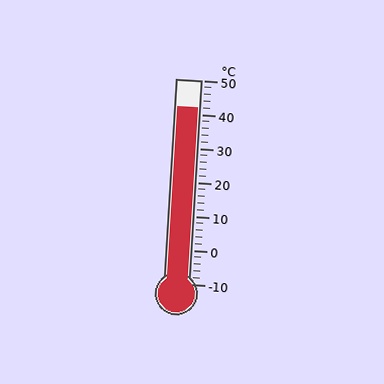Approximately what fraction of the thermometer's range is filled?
The thermometer is filled to approximately 85% of its range.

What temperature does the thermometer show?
The thermometer shows approximately 42°C.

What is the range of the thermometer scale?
The thermometer scale ranges from -10°C to 50°C.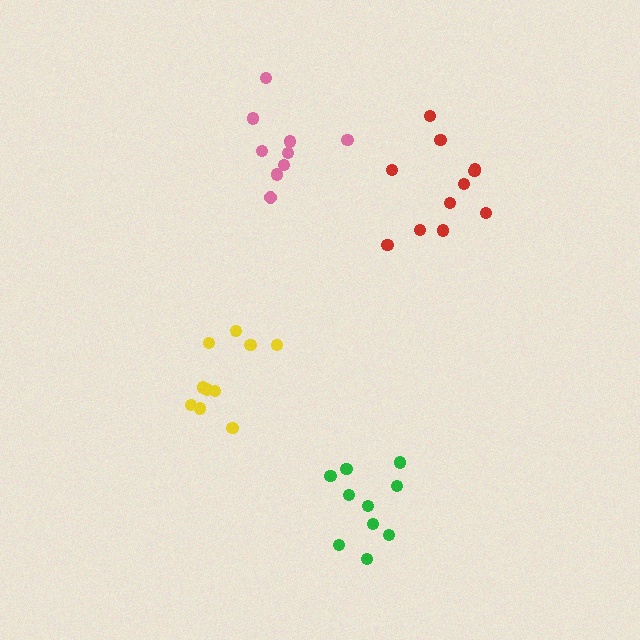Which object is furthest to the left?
The yellow cluster is leftmost.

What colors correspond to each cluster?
The clusters are colored: yellow, green, pink, red.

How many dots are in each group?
Group 1: 10 dots, Group 2: 10 dots, Group 3: 9 dots, Group 4: 11 dots (40 total).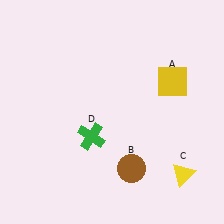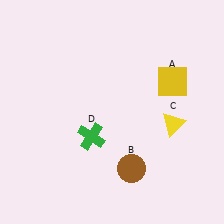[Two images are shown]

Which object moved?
The yellow triangle (C) moved up.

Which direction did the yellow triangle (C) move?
The yellow triangle (C) moved up.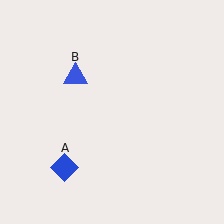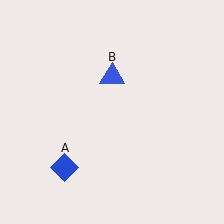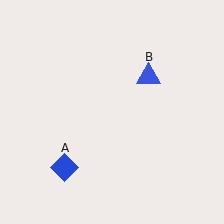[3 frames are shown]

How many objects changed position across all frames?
1 object changed position: blue triangle (object B).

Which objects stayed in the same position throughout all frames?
Blue diamond (object A) remained stationary.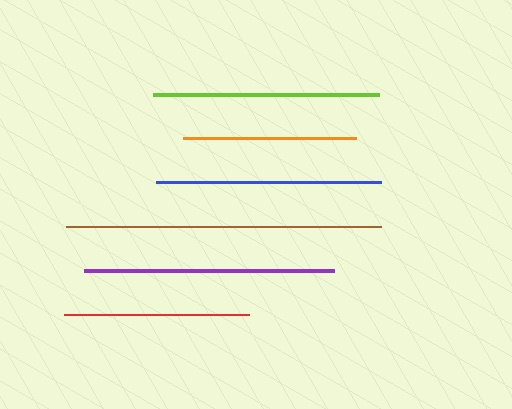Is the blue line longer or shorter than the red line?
The blue line is longer than the red line.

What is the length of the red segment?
The red segment is approximately 185 pixels long.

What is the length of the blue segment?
The blue segment is approximately 224 pixels long.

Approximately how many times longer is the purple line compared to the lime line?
The purple line is approximately 1.1 times the length of the lime line.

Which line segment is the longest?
The brown line is the longest at approximately 314 pixels.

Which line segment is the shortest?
The orange line is the shortest at approximately 173 pixels.